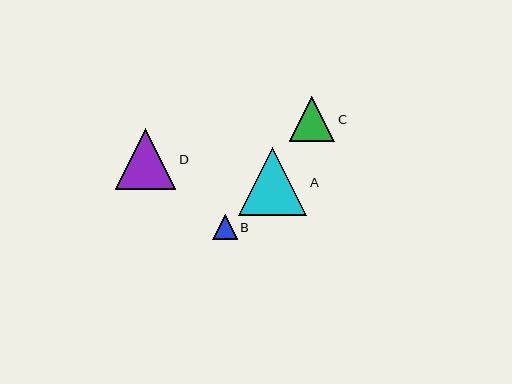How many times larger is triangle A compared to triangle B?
Triangle A is approximately 2.8 times the size of triangle B.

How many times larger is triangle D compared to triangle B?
Triangle D is approximately 2.5 times the size of triangle B.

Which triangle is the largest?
Triangle A is the largest with a size of approximately 68 pixels.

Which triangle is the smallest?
Triangle B is the smallest with a size of approximately 25 pixels.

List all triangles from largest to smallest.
From largest to smallest: A, D, C, B.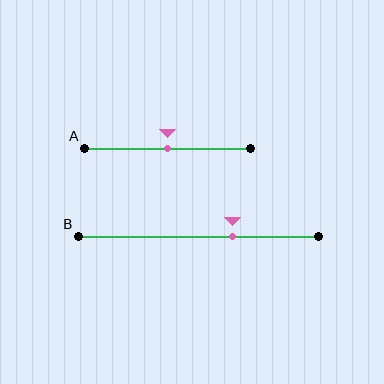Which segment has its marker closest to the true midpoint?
Segment A has its marker closest to the true midpoint.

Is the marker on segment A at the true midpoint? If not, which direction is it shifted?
Yes, the marker on segment A is at the true midpoint.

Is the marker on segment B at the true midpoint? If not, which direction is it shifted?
No, the marker on segment B is shifted to the right by about 14% of the segment length.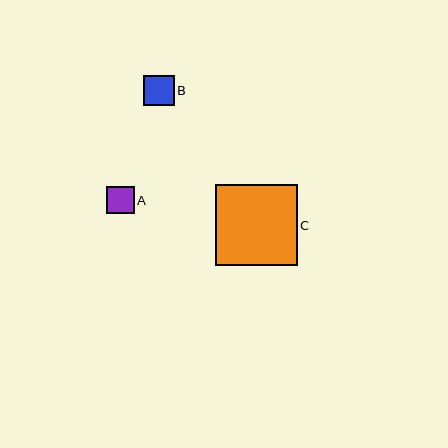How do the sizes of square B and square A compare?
Square B and square A are approximately the same size.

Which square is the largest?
Square C is the largest with a size of approximately 82 pixels.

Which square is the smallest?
Square A is the smallest with a size of approximately 28 pixels.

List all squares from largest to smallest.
From largest to smallest: C, B, A.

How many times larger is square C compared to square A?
Square C is approximately 2.9 times the size of square A.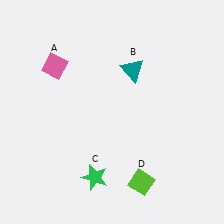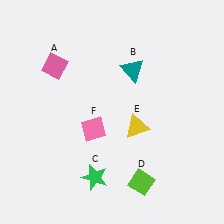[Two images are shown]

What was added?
A yellow triangle (E), a pink diamond (F) were added in Image 2.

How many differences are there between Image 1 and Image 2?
There are 2 differences between the two images.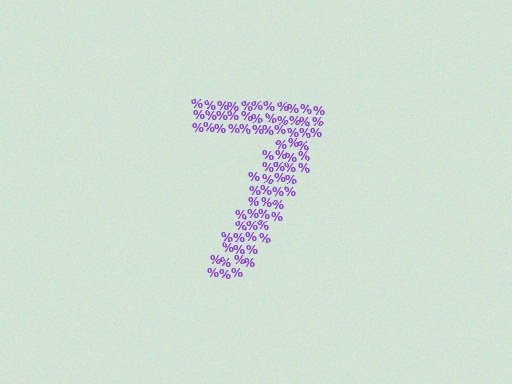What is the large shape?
The large shape is the digit 7.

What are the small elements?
The small elements are percent signs.